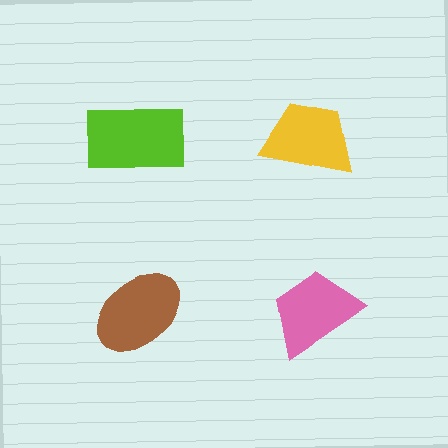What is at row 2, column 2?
A pink trapezoid.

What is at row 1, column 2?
A yellow trapezoid.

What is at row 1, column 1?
A lime rectangle.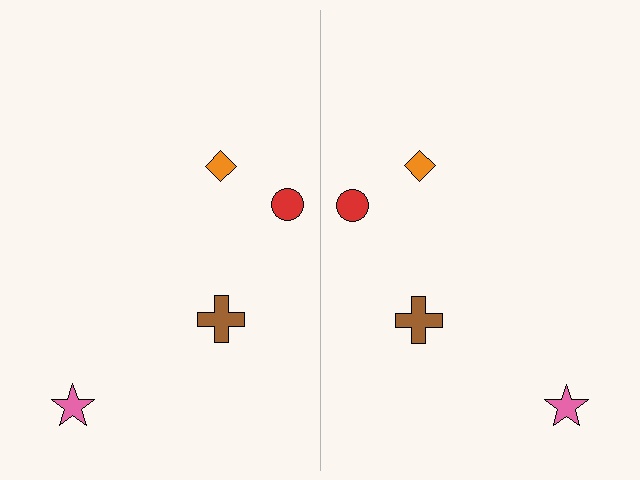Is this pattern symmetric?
Yes, this pattern has bilateral (reflection) symmetry.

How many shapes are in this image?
There are 8 shapes in this image.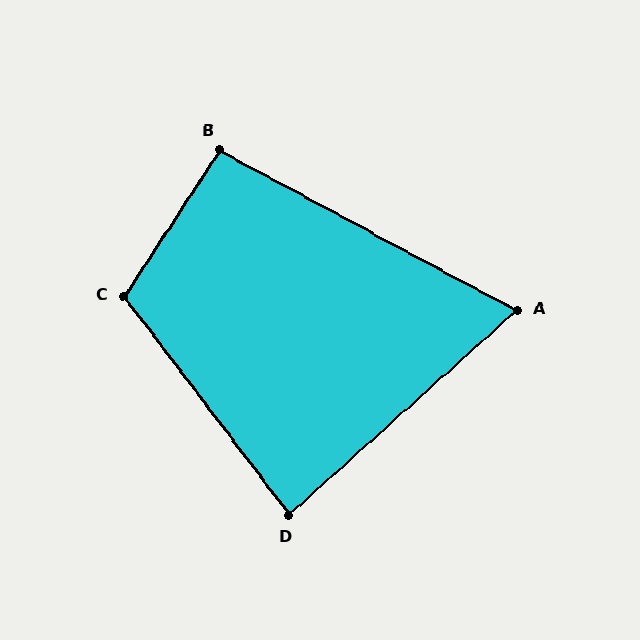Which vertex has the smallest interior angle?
A, at approximately 70 degrees.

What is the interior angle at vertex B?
Approximately 95 degrees (approximately right).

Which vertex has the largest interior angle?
C, at approximately 110 degrees.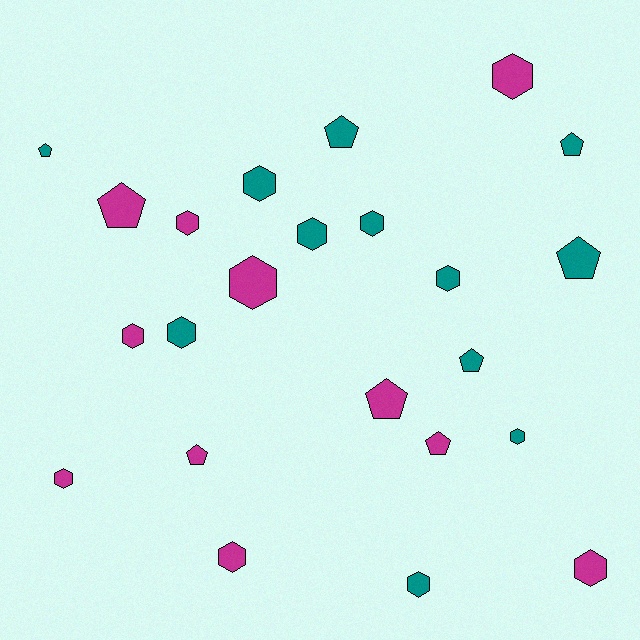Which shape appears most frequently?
Hexagon, with 14 objects.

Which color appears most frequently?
Teal, with 12 objects.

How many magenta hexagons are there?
There are 7 magenta hexagons.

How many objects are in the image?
There are 23 objects.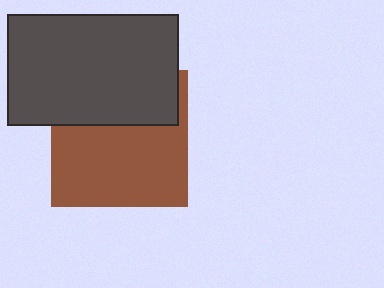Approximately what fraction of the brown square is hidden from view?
Roughly 38% of the brown square is hidden behind the dark gray rectangle.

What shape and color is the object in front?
The object in front is a dark gray rectangle.